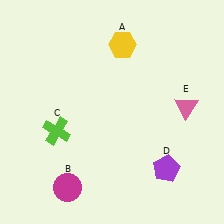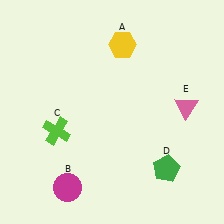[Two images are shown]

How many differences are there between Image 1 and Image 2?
There is 1 difference between the two images.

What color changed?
The pentagon (D) changed from purple in Image 1 to green in Image 2.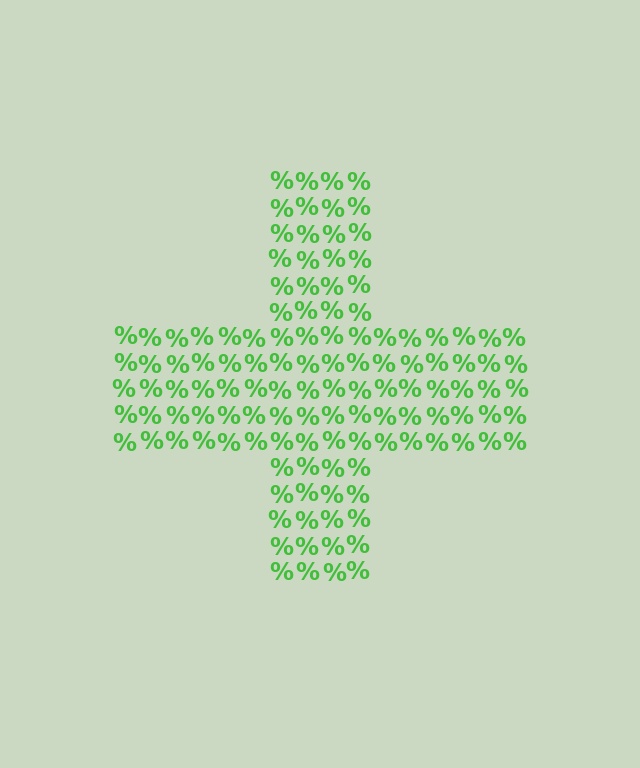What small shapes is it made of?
It is made of small percent signs.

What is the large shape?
The large shape is a cross.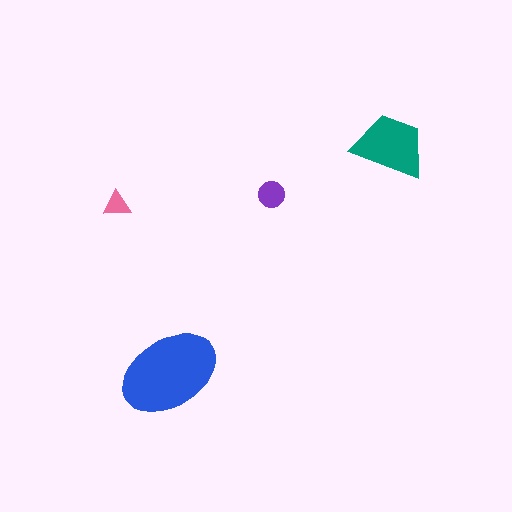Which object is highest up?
The teal trapezoid is topmost.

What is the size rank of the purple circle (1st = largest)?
3rd.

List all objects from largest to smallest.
The blue ellipse, the teal trapezoid, the purple circle, the pink triangle.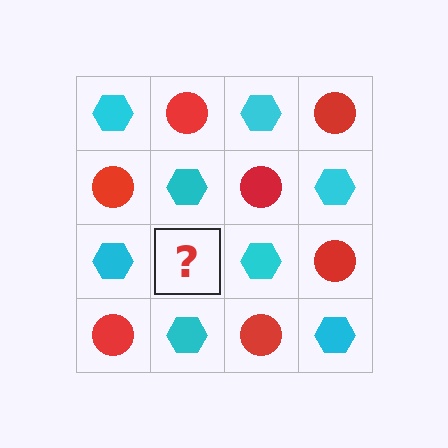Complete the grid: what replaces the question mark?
The question mark should be replaced with a red circle.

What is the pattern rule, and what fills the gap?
The rule is that it alternates cyan hexagon and red circle in a checkerboard pattern. The gap should be filled with a red circle.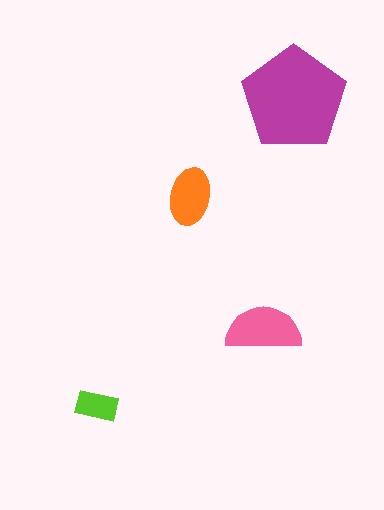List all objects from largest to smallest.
The magenta pentagon, the pink semicircle, the orange ellipse, the lime rectangle.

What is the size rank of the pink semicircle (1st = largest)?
2nd.